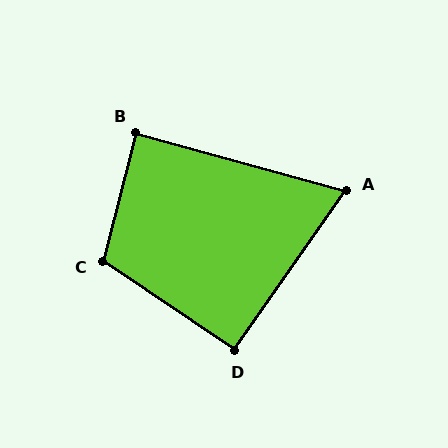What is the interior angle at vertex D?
Approximately 91 degrees (approximately right).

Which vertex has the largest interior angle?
C, at approximately 110 degrees.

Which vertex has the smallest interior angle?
A, at approximately 70 degrees.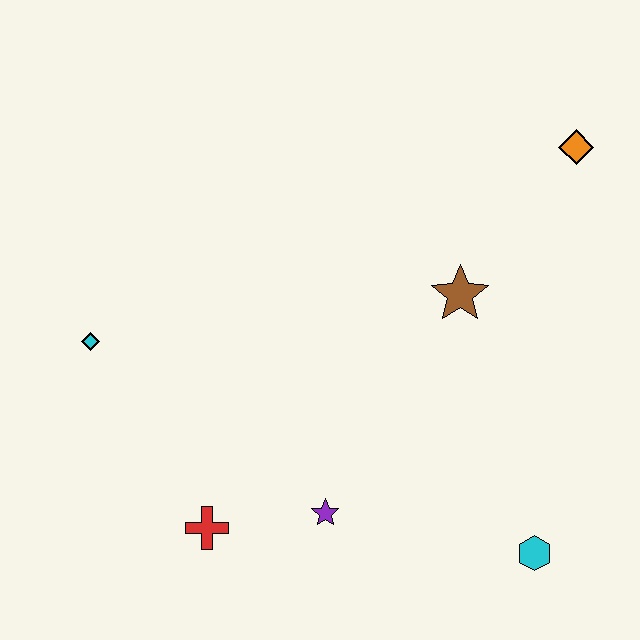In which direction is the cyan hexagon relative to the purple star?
The cyan hexagon is to the right of the purple star.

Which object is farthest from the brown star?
The cyan diamond is farthest from the brown star.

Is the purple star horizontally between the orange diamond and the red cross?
Yes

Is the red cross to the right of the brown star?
No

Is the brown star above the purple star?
Yes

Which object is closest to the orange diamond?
The brown star is closest to the orange diamond.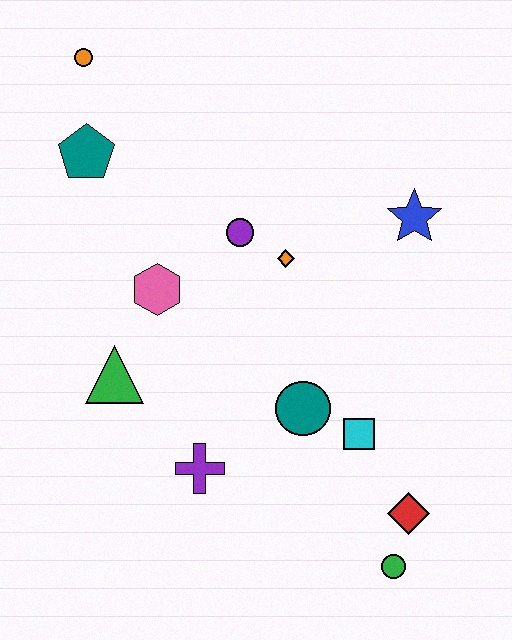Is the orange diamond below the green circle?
No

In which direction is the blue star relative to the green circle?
The blue star is above the green circle.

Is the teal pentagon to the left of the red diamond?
Yes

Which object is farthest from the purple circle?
The green circle is farthest from the purple circle.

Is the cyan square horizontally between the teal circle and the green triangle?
No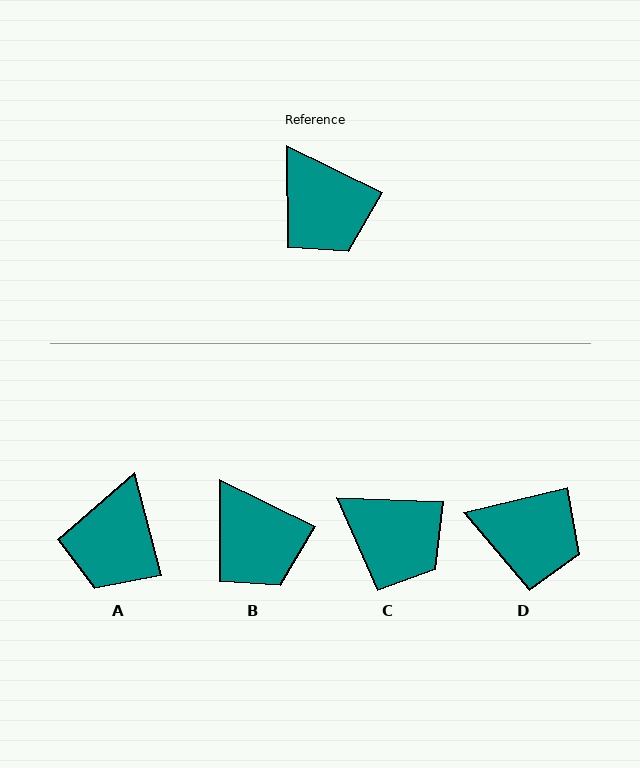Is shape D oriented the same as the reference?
No, it is off by about 40 degrees.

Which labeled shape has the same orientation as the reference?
B.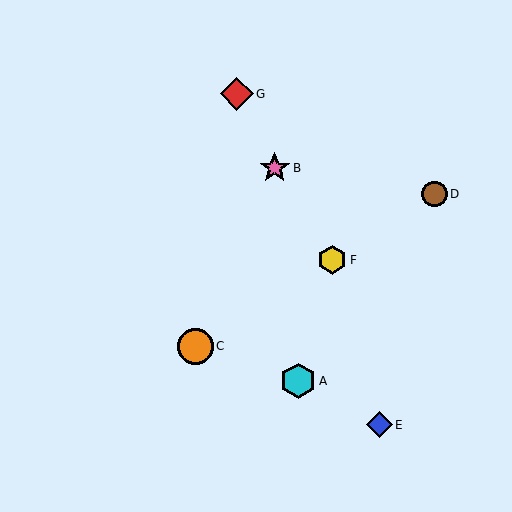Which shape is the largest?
The orange circle (labeled C) is the largest.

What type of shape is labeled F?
Shape F is a yellow hexagon.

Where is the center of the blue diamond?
The center of the blue diamond is at (379, 425).